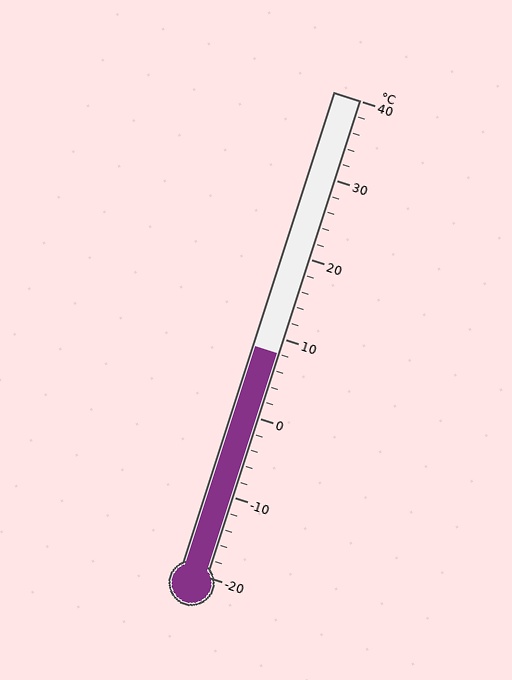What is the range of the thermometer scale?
The thermometer scale ranges from -20°C to 40°C.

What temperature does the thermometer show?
The thermometer shows approximately 8°C.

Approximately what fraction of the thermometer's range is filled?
The thermometer is filled to approximately 45% of its range.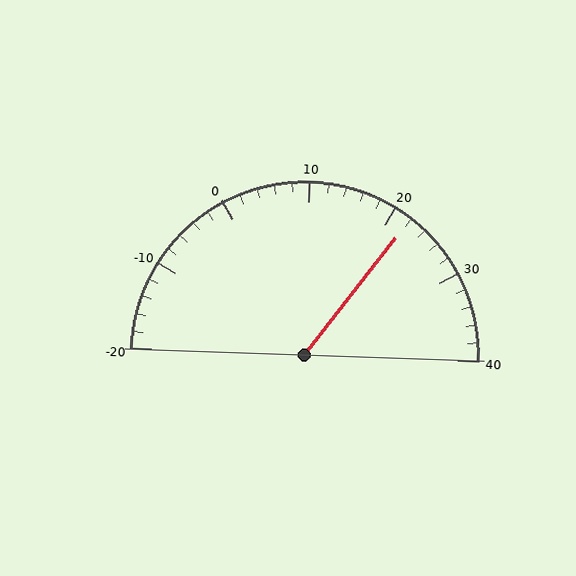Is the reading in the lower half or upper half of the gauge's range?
The reading is in the upper half of the range (-20 to 40).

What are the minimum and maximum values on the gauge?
The gauge ranges from -20 to 40.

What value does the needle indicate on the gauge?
The needle indicates approximately 22.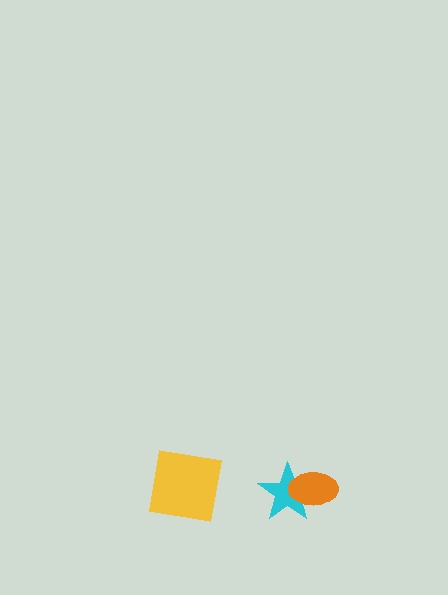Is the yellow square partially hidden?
No, no other shape covers it.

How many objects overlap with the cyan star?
1 object overlaps with the cyan star.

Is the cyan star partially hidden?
Yes, it is partially covered by another shape.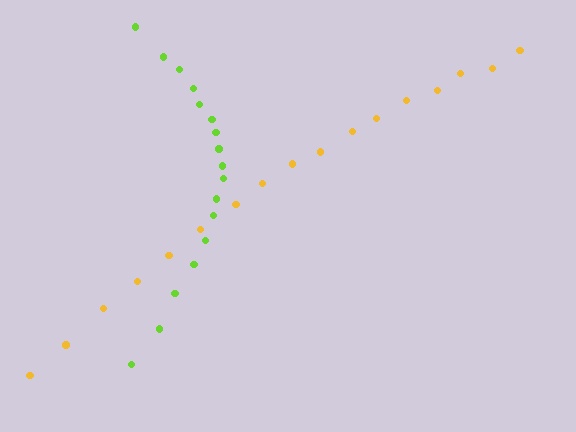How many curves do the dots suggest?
There are 2 distinct paths.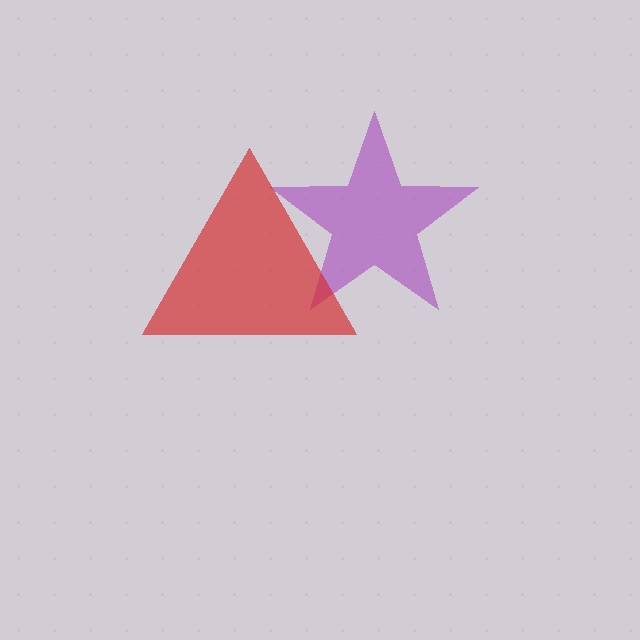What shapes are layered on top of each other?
The layered shapes are: a purple star, a red triangle.